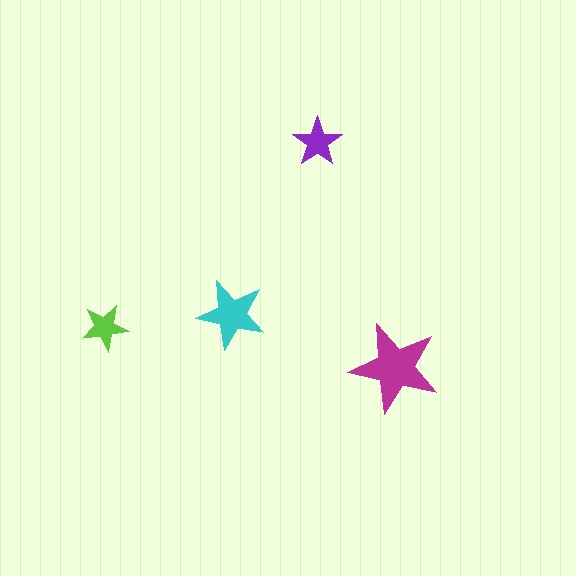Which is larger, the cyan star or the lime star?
The cyan one.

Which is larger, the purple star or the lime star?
The purple one.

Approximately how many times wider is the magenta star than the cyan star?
About 1.5 times wider.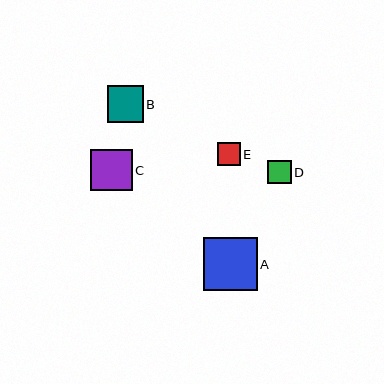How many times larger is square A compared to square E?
Square A is approximately 2.3 times the size of square E.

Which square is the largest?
Square A is the largest with a size of approximately 53 pixels.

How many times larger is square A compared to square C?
Square A is approximately 1.3 times the size of square C.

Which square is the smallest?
Square E is the smallest with a size of approximately 23 pixels.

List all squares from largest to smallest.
From largest to smallest: A, C, B, D, E.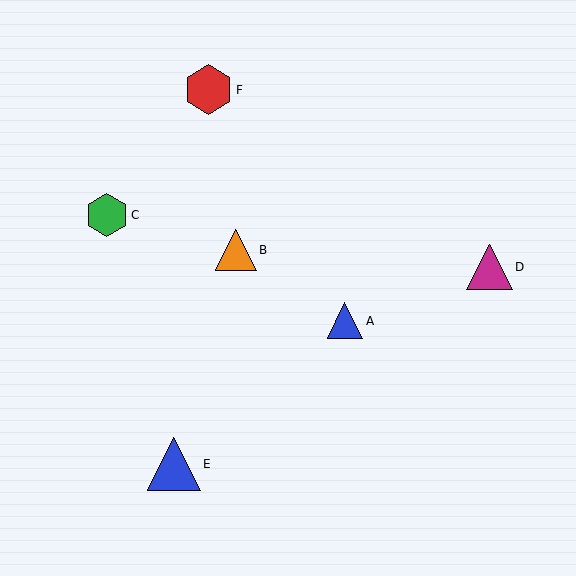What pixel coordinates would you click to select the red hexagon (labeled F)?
Click at (208, 90) to select the red hexagon F.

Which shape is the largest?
The blue triangle (labeled E) is the largest.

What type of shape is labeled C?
Shape C is a green hexagon.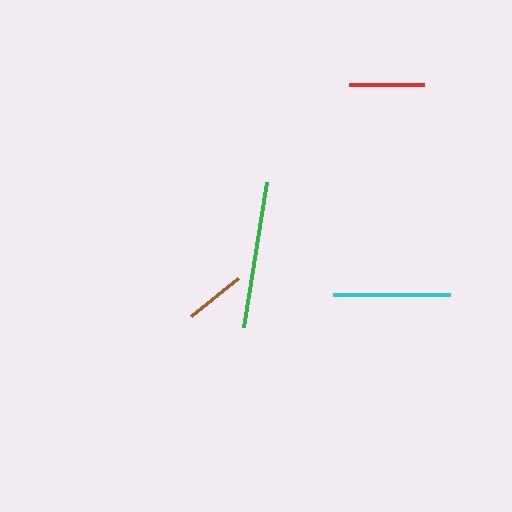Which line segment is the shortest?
The brown line is the shortest at approximately 60 pixels.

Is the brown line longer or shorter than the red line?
The red line is longer than the brown line.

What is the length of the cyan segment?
The cyan segment is approximately 118 pixels long.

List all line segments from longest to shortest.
From longest to shortest: green, cyan, red, brown.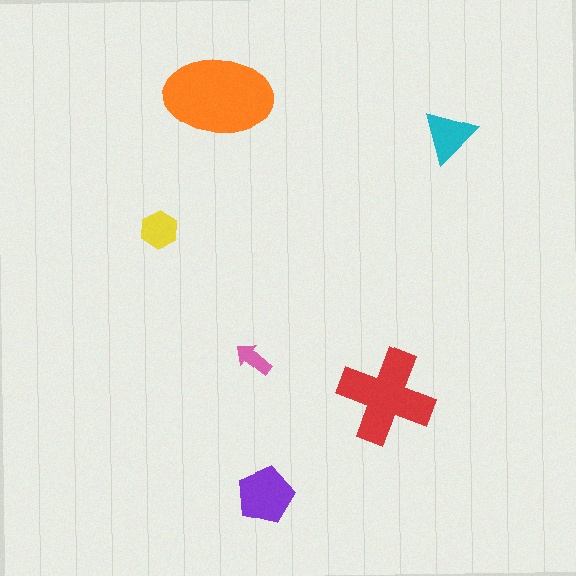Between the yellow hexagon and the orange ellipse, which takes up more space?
The orange ellipse.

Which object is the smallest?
The pink arrow.